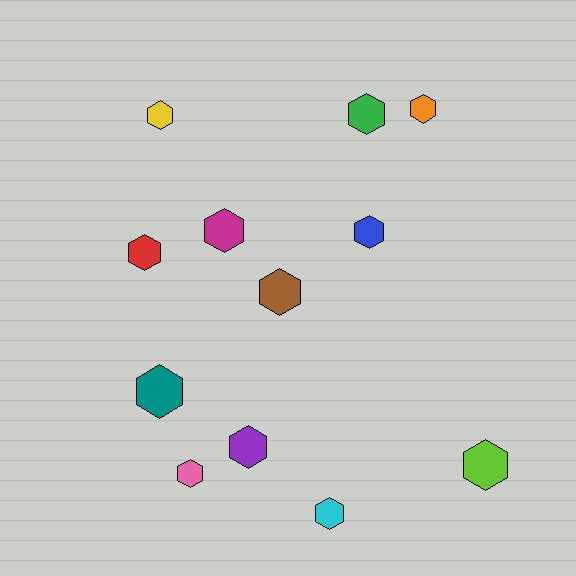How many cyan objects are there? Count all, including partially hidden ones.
There is 1 cyan object.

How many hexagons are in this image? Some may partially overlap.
There are 12 hexagons.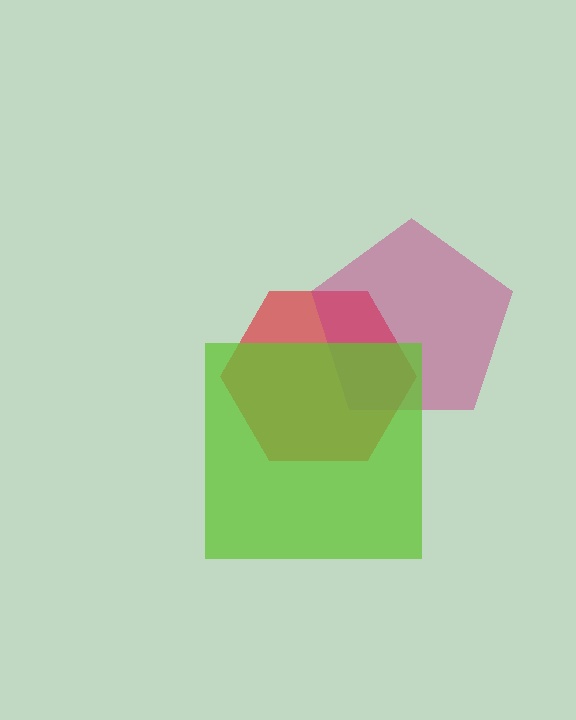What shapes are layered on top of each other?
The layered shapes are: a red hexagon, a magenta pentagon, a lime square.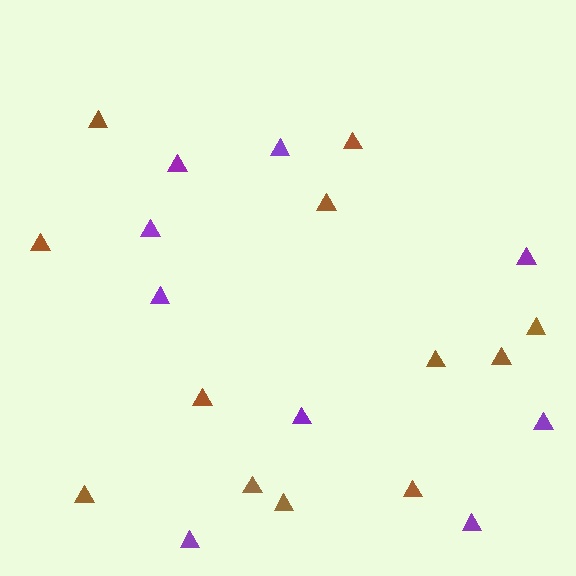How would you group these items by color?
There are 2 groups: one group of brown triangles (12) and one group of purple triangles (9).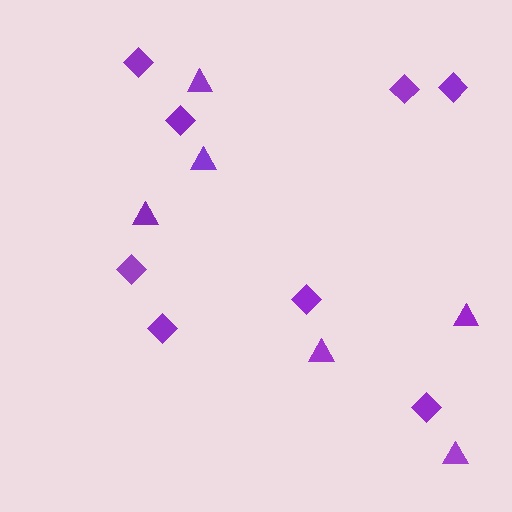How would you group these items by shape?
There are 2 groups: one group of triangles (6) and one group of diamonds (8).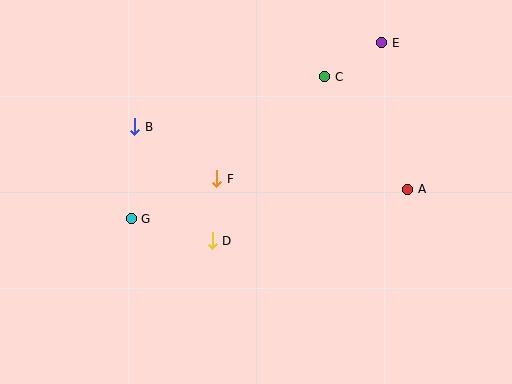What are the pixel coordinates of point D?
Point D is at (212, 241).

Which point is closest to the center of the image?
Point F at (217, 179) is closest to the center.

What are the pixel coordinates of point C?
Point C is at (325, 77).